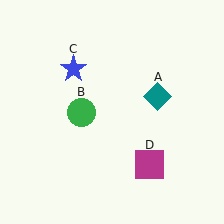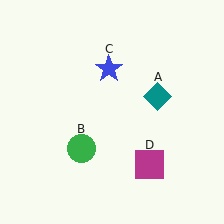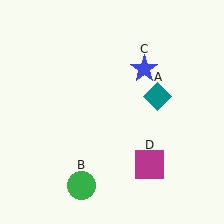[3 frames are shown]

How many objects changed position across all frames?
2 objects changed position: green circle (object B), blue star (object C).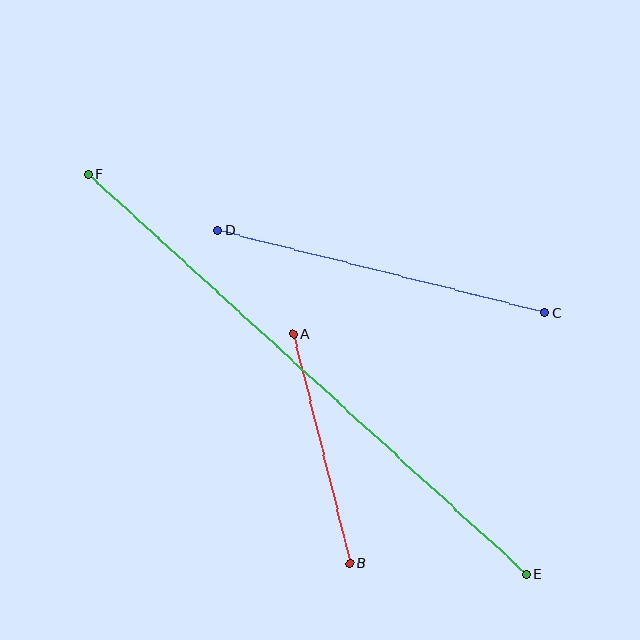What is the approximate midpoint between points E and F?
The midpoint is at approximately (307, 374) pixels.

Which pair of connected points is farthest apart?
Points E and F are farthest apart.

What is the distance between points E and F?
The distance is approximately 594 pixels.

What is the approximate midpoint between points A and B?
The midpoint is at approximately (321, 448) pixels.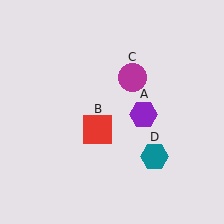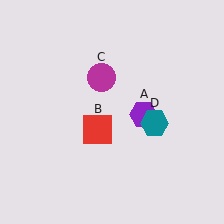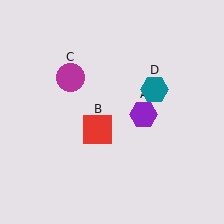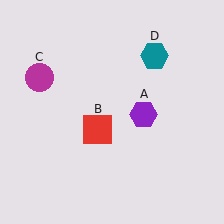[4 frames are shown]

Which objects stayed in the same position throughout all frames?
Purple hexagon (object A) and red square (object B) remained stationary.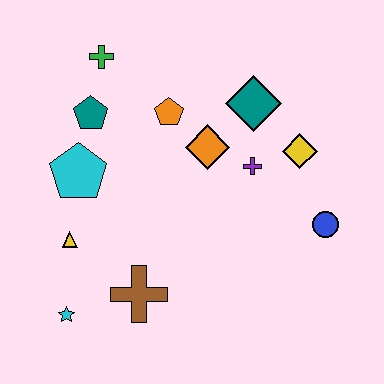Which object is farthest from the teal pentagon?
The blue circle is farthest from the teal pentagon.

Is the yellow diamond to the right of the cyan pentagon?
Yes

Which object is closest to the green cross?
The teal pentagon is closest to the green cross.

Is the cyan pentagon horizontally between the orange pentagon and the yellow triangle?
Yes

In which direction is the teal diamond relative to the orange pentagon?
The teal diamond is to the right of the orange pentagon.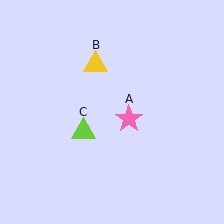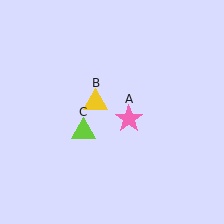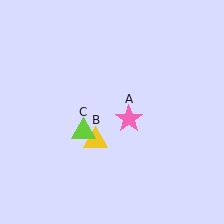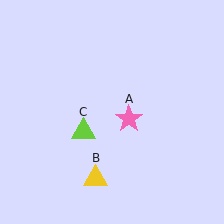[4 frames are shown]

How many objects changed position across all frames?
1 object changed position: yellow triangle (object B).